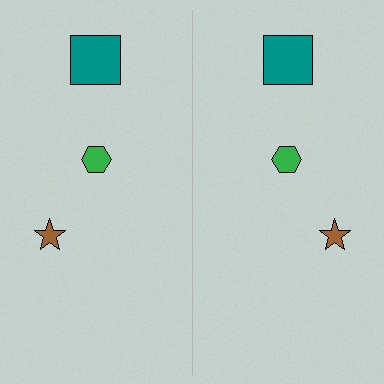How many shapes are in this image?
There are 6 shapes in this image.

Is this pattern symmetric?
Yes, this pattern has bilateral (reflection) symmetry.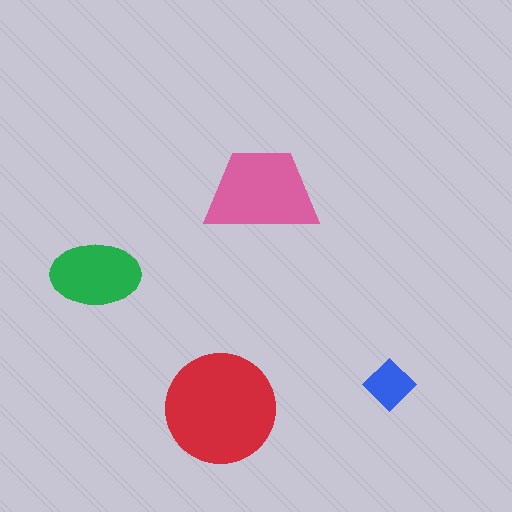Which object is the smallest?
The blue diamond.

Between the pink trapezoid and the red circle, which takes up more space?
The red circle.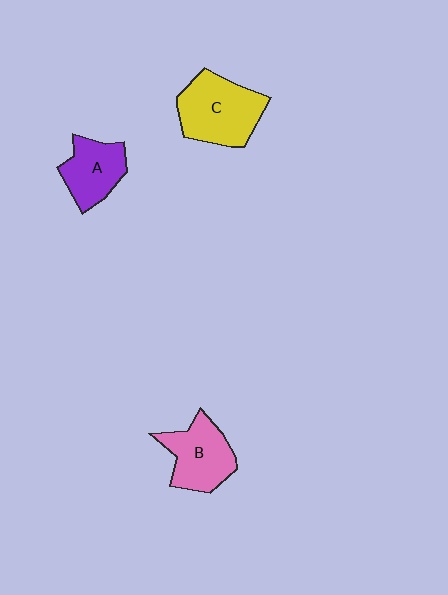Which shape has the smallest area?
Shape A (purple).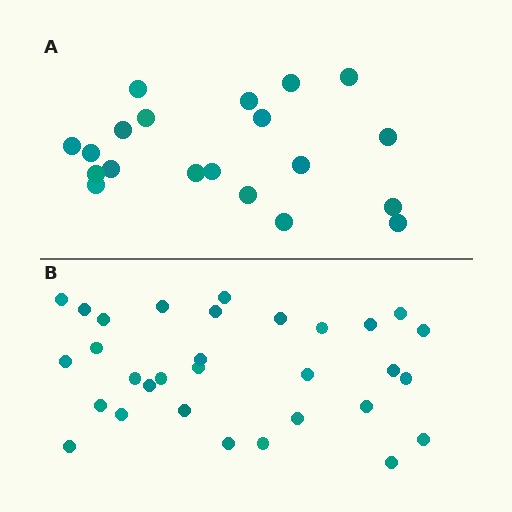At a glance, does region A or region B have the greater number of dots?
Region B (the bottom region) has more dots.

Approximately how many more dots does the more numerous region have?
Region B has roughly 12 or so more dots than region A.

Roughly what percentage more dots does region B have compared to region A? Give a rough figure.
About 55% more.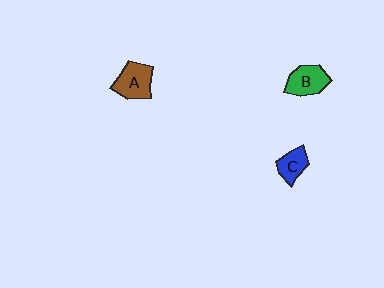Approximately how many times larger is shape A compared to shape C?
Approximately 1.5 times.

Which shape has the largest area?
Shape A (brown).